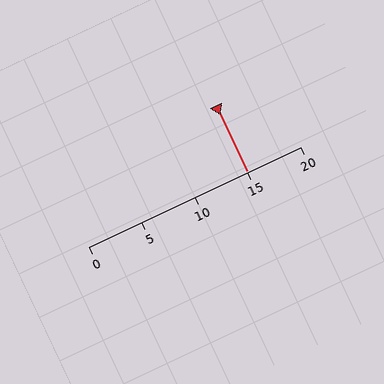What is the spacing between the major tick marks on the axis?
The major ticks are spaced 5 apart.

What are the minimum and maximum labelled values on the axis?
The axis runs from 0 to 20.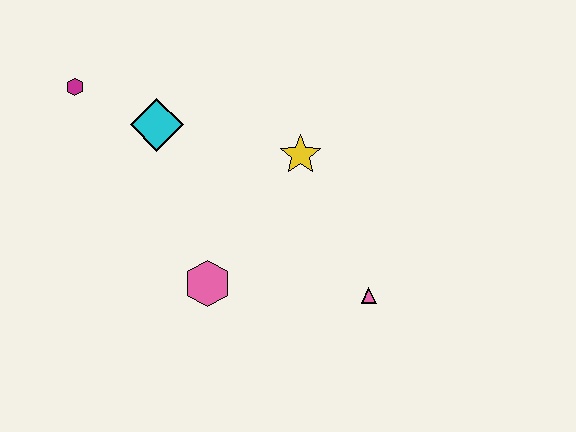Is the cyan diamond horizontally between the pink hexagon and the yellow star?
No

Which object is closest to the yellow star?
The cyan diamond is closest to the yellow star.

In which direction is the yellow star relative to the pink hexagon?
The yellow star is above the pink hexagon.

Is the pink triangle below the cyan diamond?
Yes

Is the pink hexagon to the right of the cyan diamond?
Yes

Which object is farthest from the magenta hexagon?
The pink triangle is farthest from the magenta hexagon.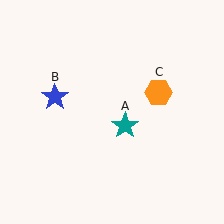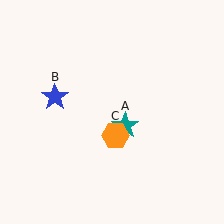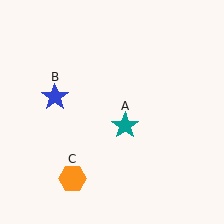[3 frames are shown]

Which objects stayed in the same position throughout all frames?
Teal star (object A) and blue star (object B) remained stationary.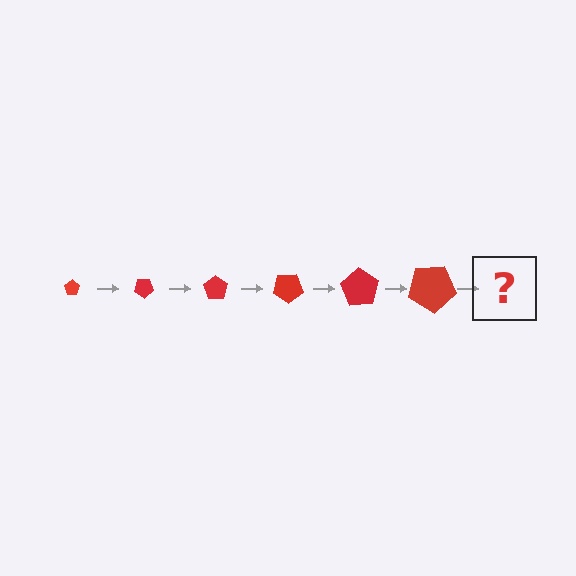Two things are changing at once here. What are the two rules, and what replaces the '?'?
The two rules are that the pentagon grows larger each step and it rotates 35 degrees each step. The '?' should be a pentagon, larger than the previous one and rotated 210 degrees from the start.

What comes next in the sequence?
The next element should be a pentagon, larger than the previous one and rotated 210 degrees from the start.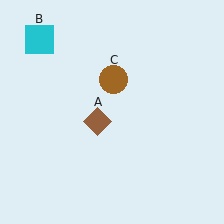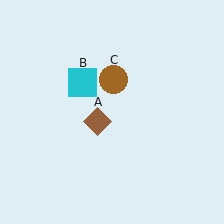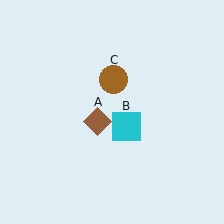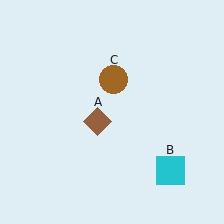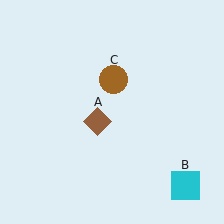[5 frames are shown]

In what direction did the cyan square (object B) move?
The cyan square (object B) moved down and to the right.